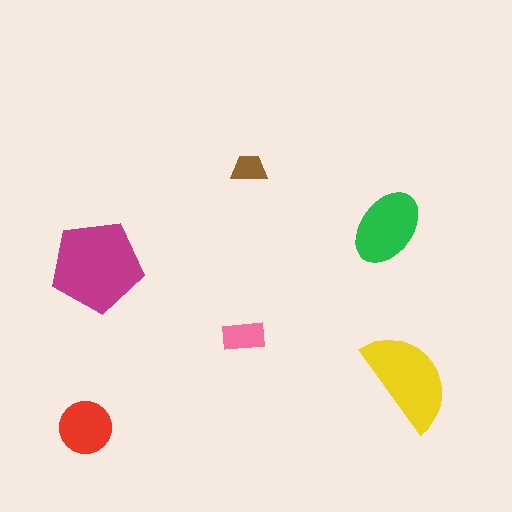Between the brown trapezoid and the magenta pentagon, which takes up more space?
The magenta pentagon.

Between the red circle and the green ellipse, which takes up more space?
The green ellipse.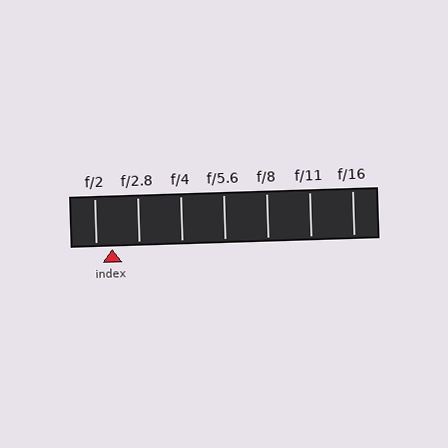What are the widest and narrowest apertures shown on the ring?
The widest aperture shown is f/2 and the narrowest is f/16.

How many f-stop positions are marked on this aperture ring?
There are 7 f-stop positions marked.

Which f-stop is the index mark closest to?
The index mark is closest to f/2.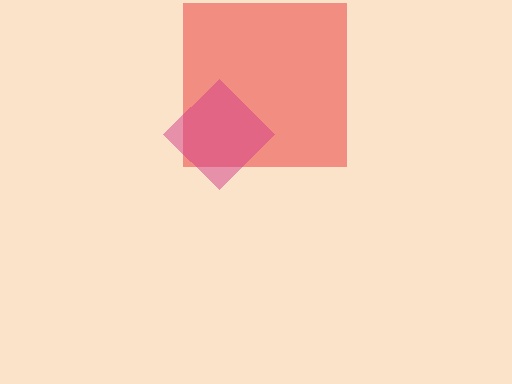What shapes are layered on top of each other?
The layered shapes are: a red square, a magenta diamond.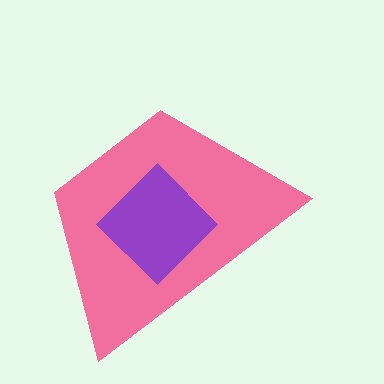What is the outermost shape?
The pink trapezoid.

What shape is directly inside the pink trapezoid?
The purple diamond.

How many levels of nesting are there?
2.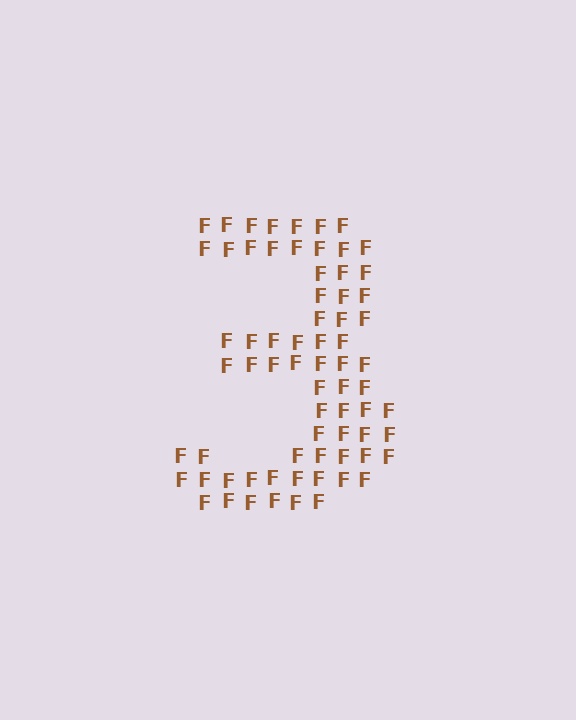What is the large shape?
The large shape is the digit 3.